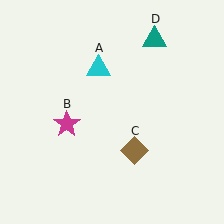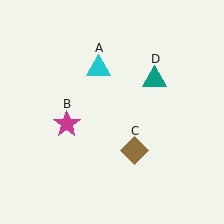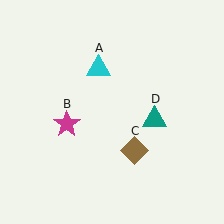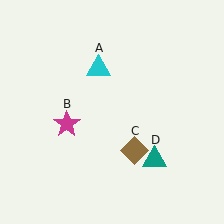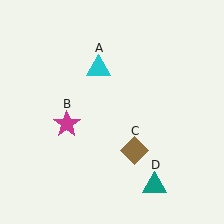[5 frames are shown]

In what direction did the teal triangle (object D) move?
The teal triangle (object D) moved down.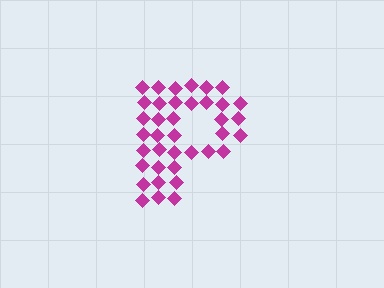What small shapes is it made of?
It is made of small diamonds.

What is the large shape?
The large shape is the letter P.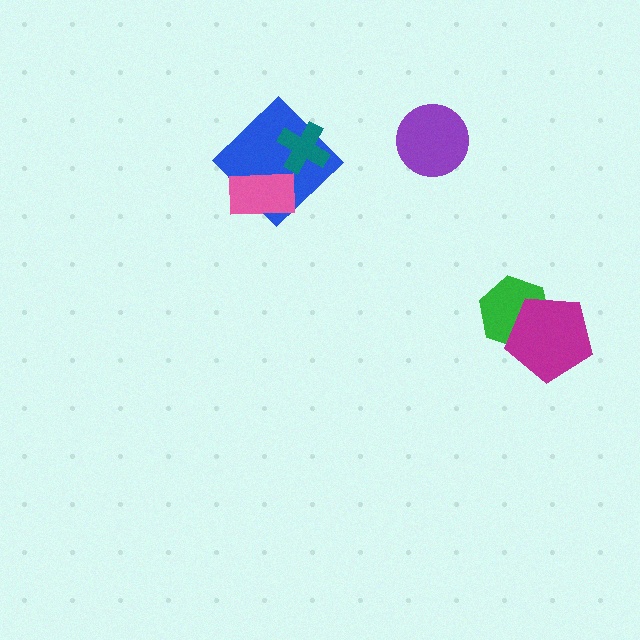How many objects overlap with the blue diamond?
2 objects overlap with the blue diamond.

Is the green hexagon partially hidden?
Yes, it is partially covered by another shape.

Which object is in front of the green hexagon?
The magenta pentagon is in front of the green hexagon.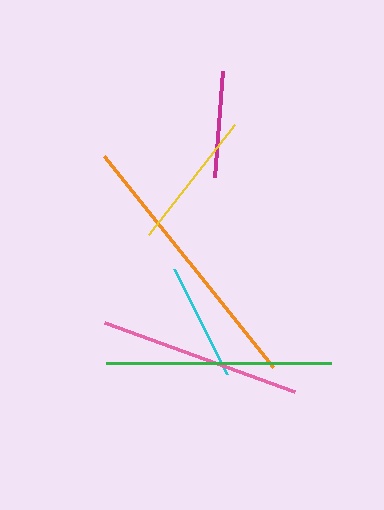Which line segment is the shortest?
The magenta line is the shortest at approximately 105 pixels.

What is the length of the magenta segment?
The magenta segment is approximately 105 pixels long.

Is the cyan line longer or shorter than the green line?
The green line is longer than the cyan line.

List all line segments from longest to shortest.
From longest to shortest: orange, green, pink, yellow, cyan, magenta.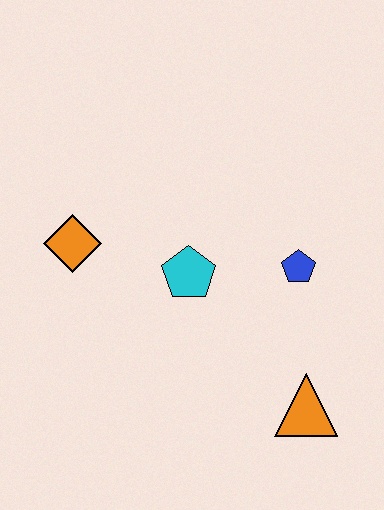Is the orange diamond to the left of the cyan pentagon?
Yes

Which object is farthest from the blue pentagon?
The orange diamond is farthest from the blue pentagon.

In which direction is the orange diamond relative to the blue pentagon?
The orange diamond is to the left of the blue pentagon.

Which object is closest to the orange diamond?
The cyan pentagon is closest to the orange diamond.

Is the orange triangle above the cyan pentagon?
No